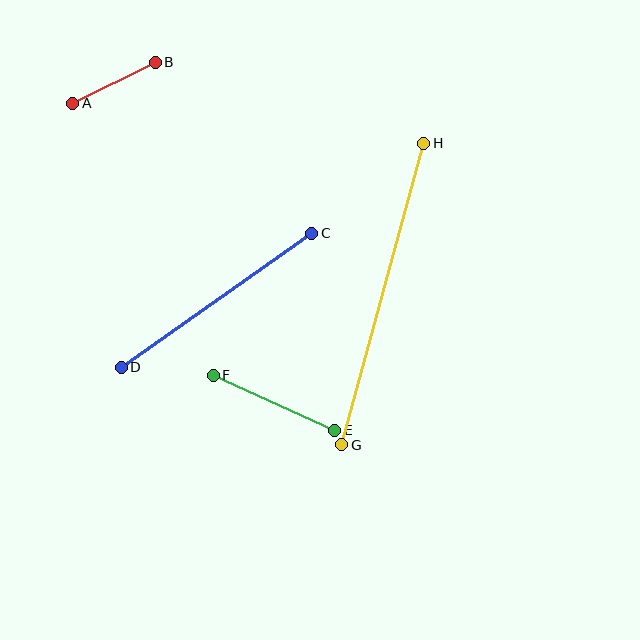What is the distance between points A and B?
The distance is approximately 92 pixels.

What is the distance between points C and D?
The distance is approximately 233 pixels.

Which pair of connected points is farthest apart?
Points G and H are farthest apart.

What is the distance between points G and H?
The distance is approximately 312 pixels.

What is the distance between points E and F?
The distance is approximately 133 pixels.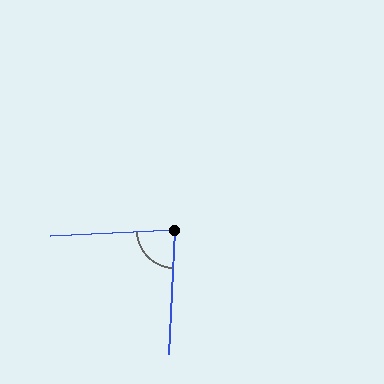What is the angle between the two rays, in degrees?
Approximately 84 degrees.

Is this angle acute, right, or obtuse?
It is acute.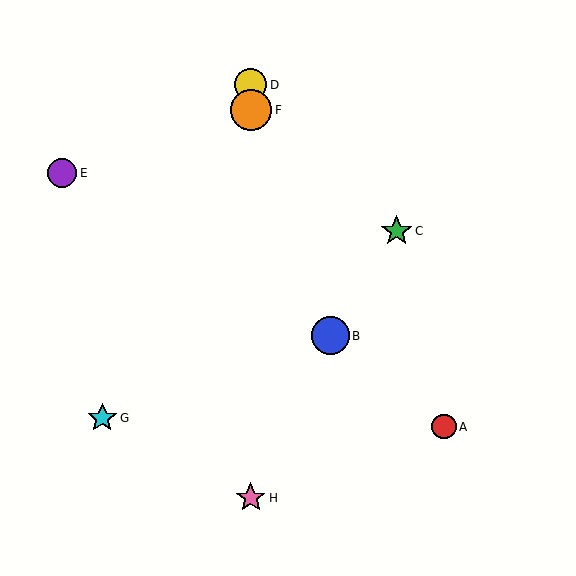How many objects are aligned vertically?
3 objects (D, F, H) are aligned vertically.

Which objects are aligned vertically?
Objects D, F, H are aligned vertically.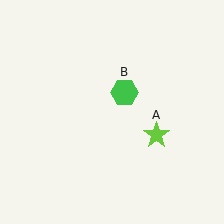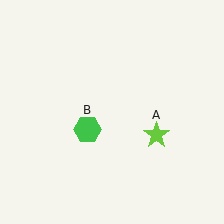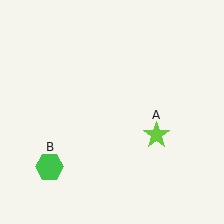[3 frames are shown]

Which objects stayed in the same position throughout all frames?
Lime star (object A) remained stationary.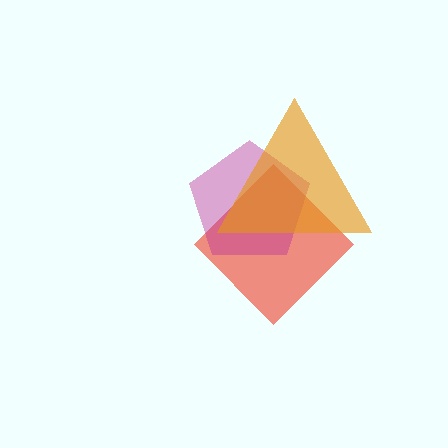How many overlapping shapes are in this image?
There are 3 overlapping shapes in the image.